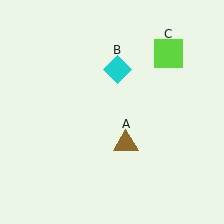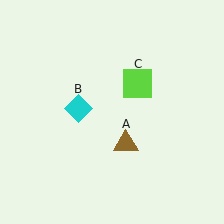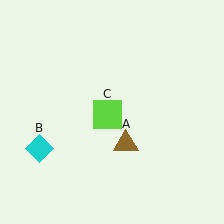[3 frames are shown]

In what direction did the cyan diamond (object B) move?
The cyan diamond (object B) moved down and to the left.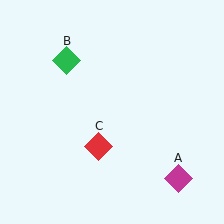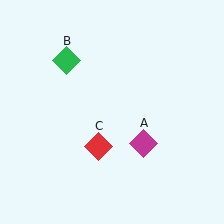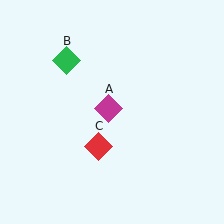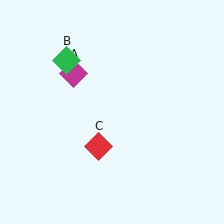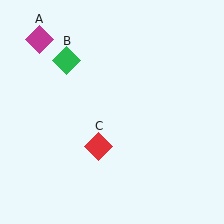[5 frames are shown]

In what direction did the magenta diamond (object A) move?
The magenta diamond (object A) moved up and to the left.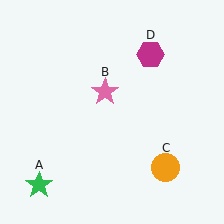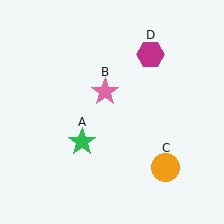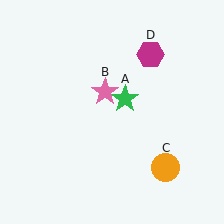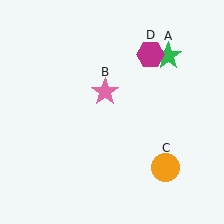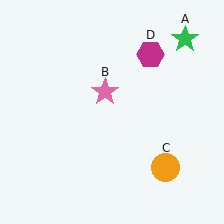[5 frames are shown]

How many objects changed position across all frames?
1 object changed position: green star (object A).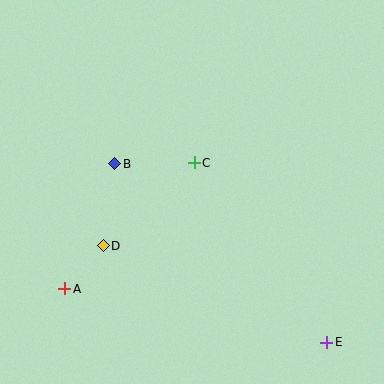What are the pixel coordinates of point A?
Point A is at (65, 289).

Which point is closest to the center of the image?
Point C at (194, 163) is closest to the center.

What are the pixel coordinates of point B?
Point B is at (115, 164).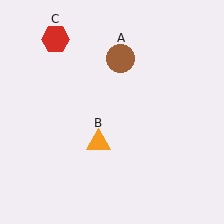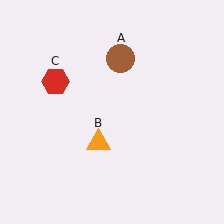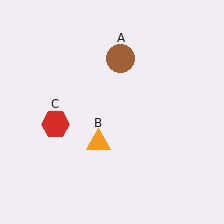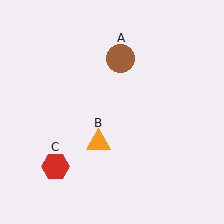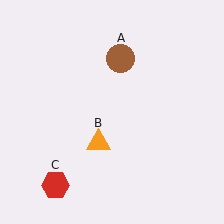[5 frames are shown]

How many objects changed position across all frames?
1 object changed position: red hexagon (object C).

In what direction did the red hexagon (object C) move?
The red hexagon (object C) moved down.